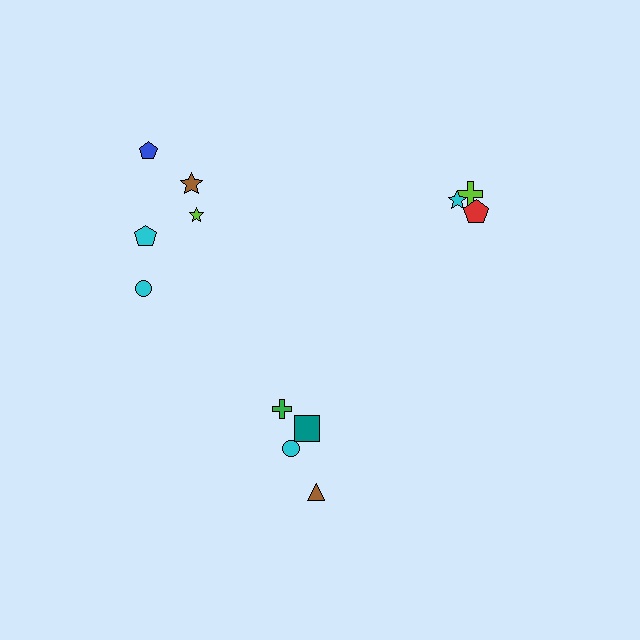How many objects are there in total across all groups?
There are 12 objects.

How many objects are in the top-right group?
There are 3 objects.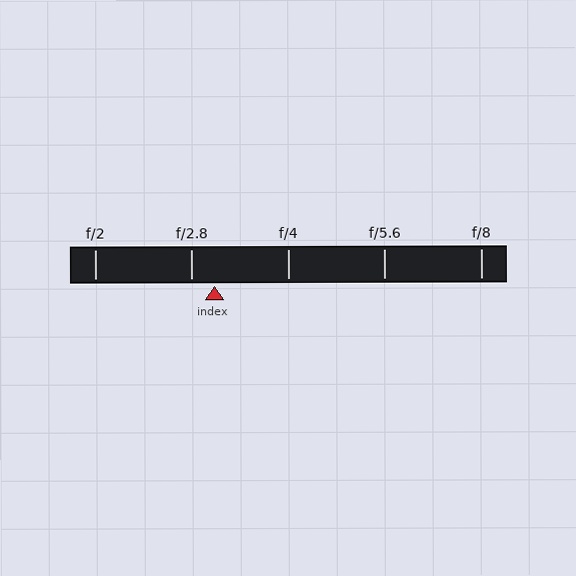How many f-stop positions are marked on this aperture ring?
There are 5 f-stop positions marked.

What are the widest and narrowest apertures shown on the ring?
The widest aperture shown is f/2 and the narrowest is f/8.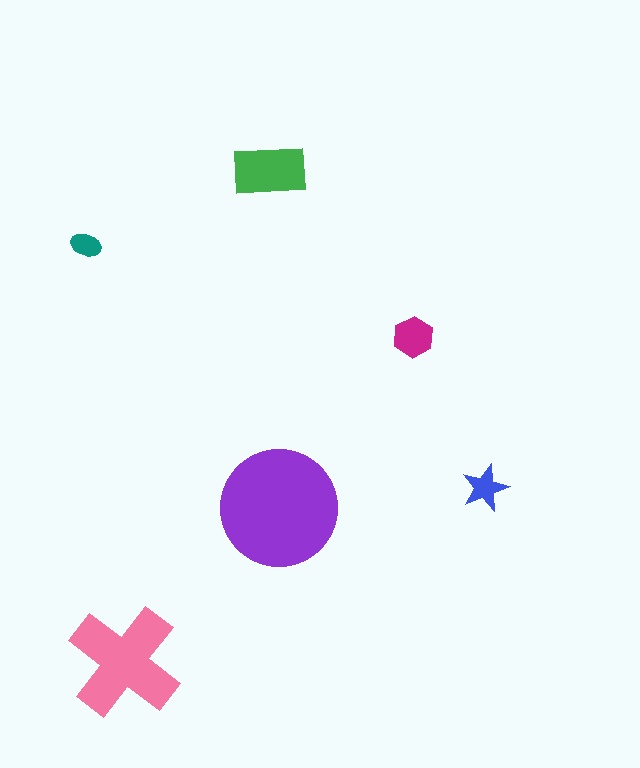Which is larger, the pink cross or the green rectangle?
The pink cross.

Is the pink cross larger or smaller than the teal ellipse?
Larger.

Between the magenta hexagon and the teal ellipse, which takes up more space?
The magenta hexagon.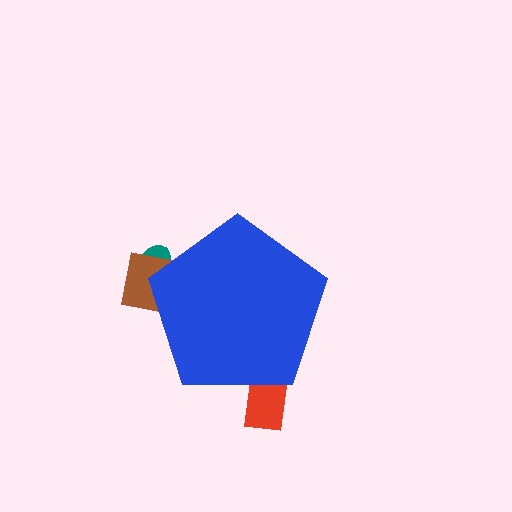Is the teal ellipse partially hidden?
Yes, the teal ellipse is partially hidden behind the blue pentagon.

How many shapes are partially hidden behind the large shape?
3 shapes are partially hidden.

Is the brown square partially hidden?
Yes, the brown square is partially hidden behind the blue pentagon.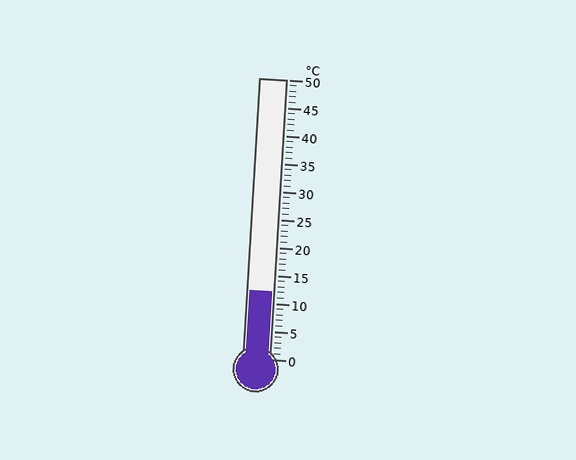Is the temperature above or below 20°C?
The temperature is below 20°C.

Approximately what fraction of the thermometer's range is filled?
The thermometer is filled to approximately 25% of its range.